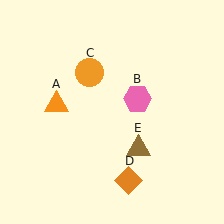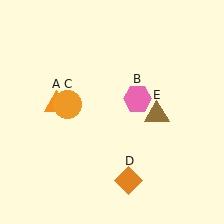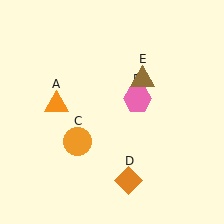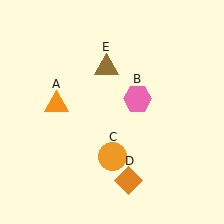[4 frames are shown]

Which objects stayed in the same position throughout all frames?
Orange triangle (object A) and pink hexagon (object B) and orange diamond (object D) remained stationary.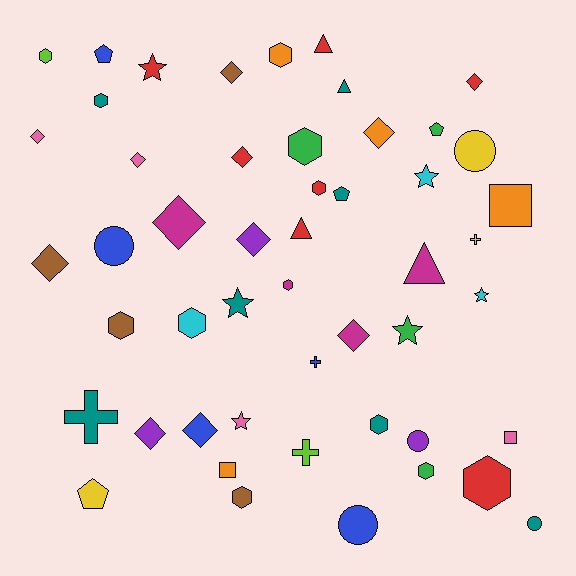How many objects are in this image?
There are 50 objects.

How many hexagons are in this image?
There are 12 hexagons.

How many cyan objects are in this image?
There are 3 cyan objects.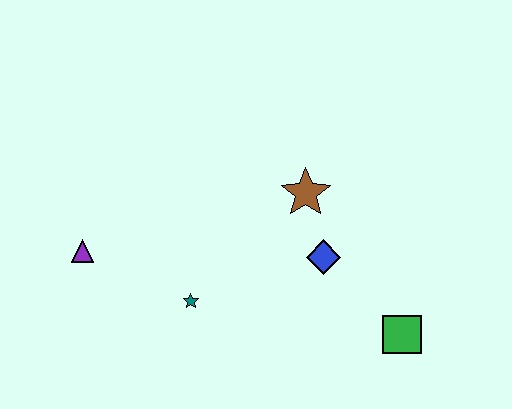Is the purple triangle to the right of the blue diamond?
No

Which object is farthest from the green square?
The purple triangle is farthest from the green square.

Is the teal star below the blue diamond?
Yes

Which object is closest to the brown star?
The blue diamond is closest to the brown star.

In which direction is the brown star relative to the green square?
The brown star is above the green square.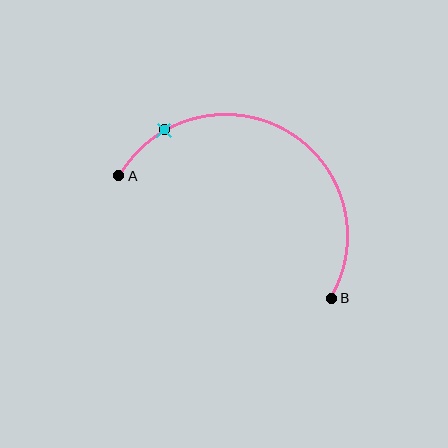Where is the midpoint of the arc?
The arc midpoint is the point on the curve farthest from the straight line joining A and B. It sits above that line.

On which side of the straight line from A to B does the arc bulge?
The arc bulges above the straight line connecting A and B.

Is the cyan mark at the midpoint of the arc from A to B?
No. The cyan mark lies on the arc but is closer to endpoint A. The arc midpoint would be at the point on the curve equidistant along the arc from both A and B.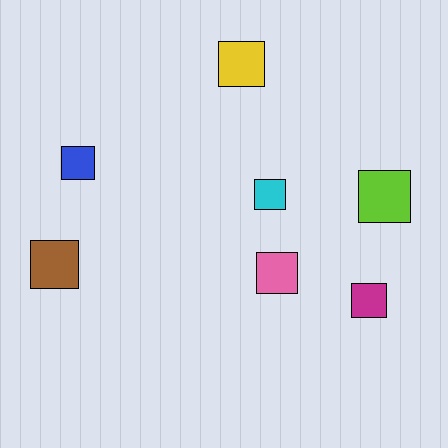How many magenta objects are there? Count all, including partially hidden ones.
There is 1 magenta object.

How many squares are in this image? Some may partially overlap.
There are 7 squares.